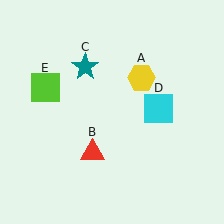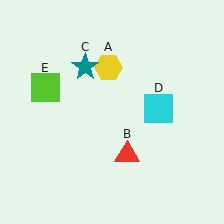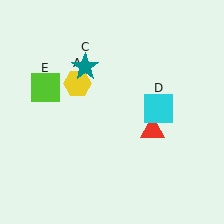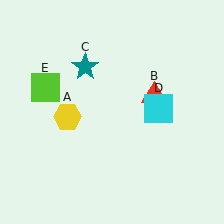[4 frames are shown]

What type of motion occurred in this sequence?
The yellow hexagon (object A), red triangle (object B) rotated counterclockwise around the center of the scene.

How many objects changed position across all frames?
2 objects changed position: yellow hexagon (object A), red triangle (object B).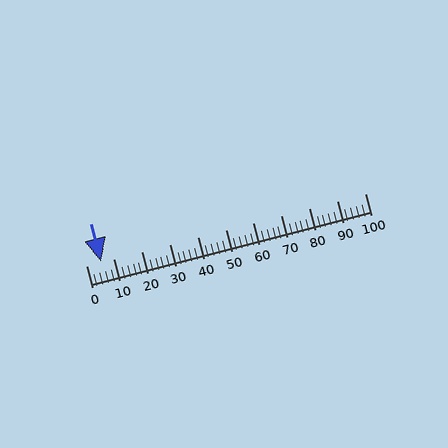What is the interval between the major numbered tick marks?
The major tick marks are spaced 10 units apart.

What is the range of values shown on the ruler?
The ruler shows values from 0 to 100.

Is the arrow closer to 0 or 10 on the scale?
The arrow is closer to 10.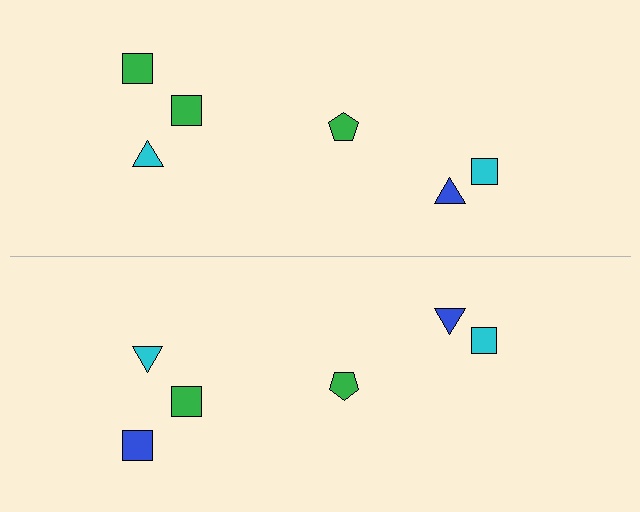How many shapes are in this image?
There are 12 shapes in this image.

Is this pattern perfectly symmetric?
No, the pattern is not perfectly symmetric. The blue square on the bottom side breaks the symmetry — its mirror counterpart is green.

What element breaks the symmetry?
The blue square on the bottom side breaks the symmetry — its mirror counterpart is green.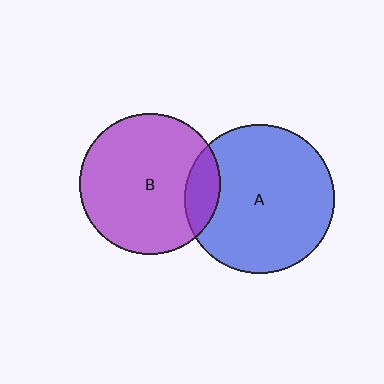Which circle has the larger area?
Circle A (blue).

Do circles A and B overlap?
Yes.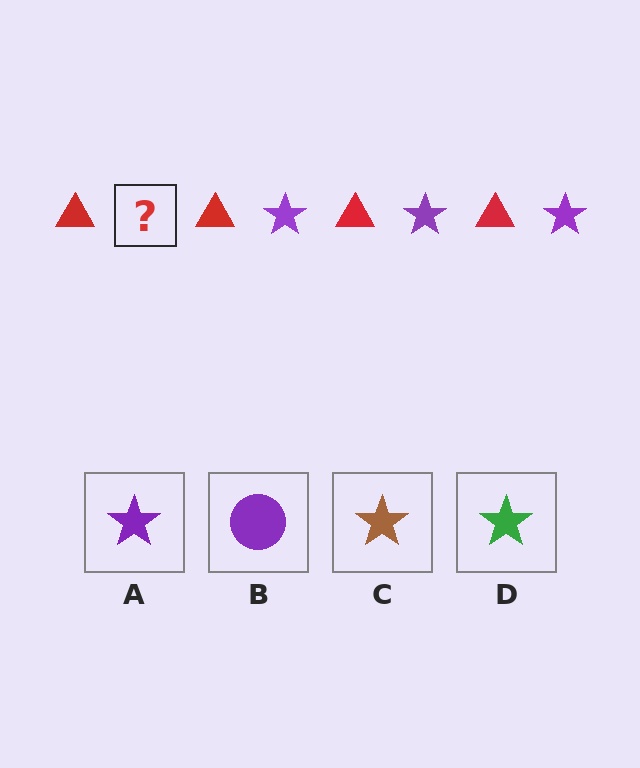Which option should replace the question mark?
Option A.